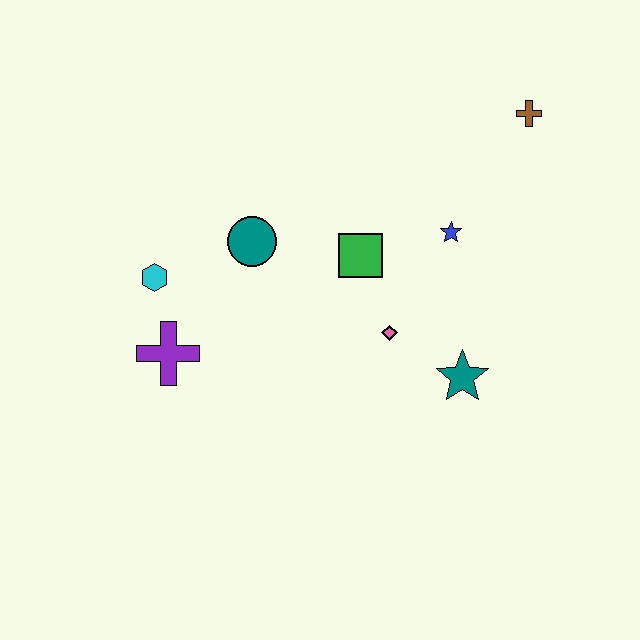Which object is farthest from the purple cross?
The brown cross is farthest from the purple cross.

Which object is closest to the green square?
The pink diamond is closest to the green square.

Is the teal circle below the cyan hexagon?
No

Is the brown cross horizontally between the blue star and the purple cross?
No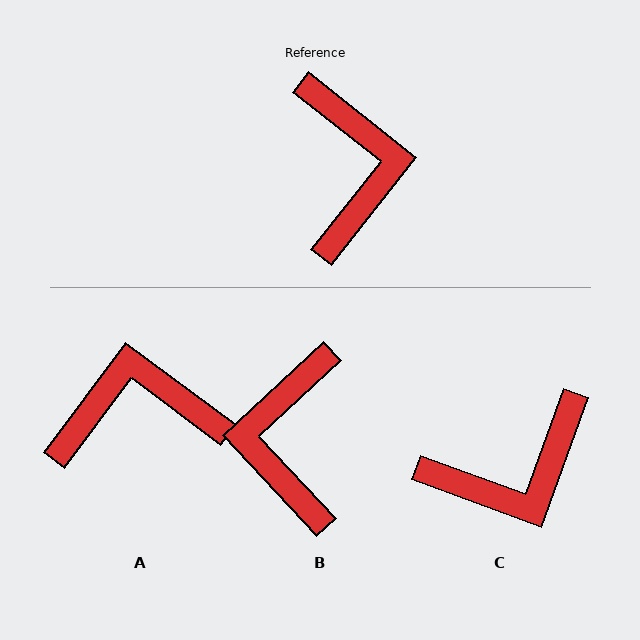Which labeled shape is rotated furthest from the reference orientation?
B, about 172 degrees away.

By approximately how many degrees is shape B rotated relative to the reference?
Approximately 172 degrees counter-clockwise.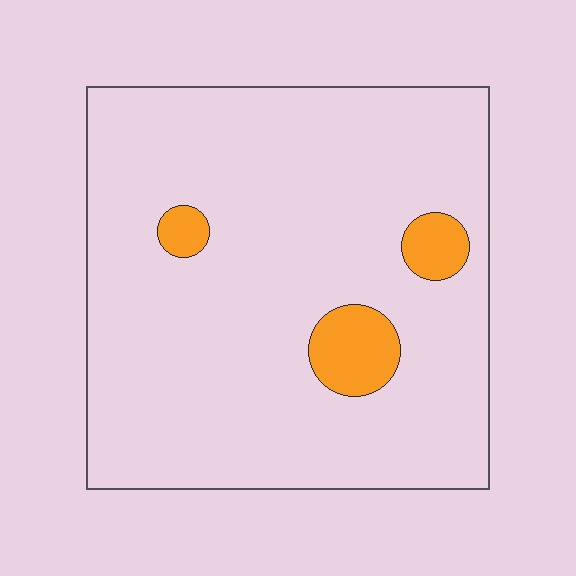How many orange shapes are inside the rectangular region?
3.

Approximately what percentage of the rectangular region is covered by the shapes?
Approximately 10%.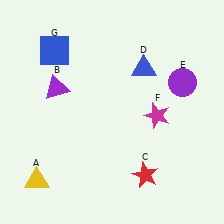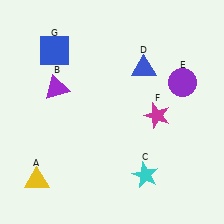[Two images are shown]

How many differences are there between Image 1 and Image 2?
There is 1 difference between the two images.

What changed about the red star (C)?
In Image 1, C is red. In Image 2, it changed to cyan.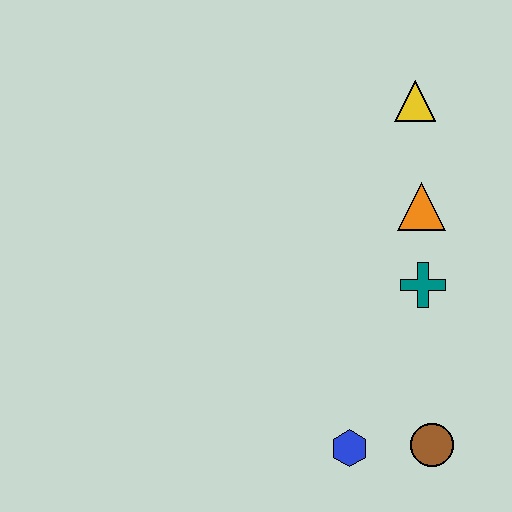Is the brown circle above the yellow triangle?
No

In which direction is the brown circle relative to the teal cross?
The brown circle is below the teal cross.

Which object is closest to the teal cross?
The orange triangle is closest to the teal cross.